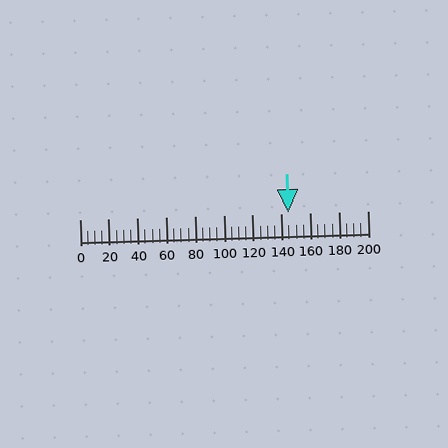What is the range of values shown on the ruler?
The ruler shows values from 0 to 200.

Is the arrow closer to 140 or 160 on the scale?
The arrow is closer to 140.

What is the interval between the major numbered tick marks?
The major tick marks are spaced 20 units apart.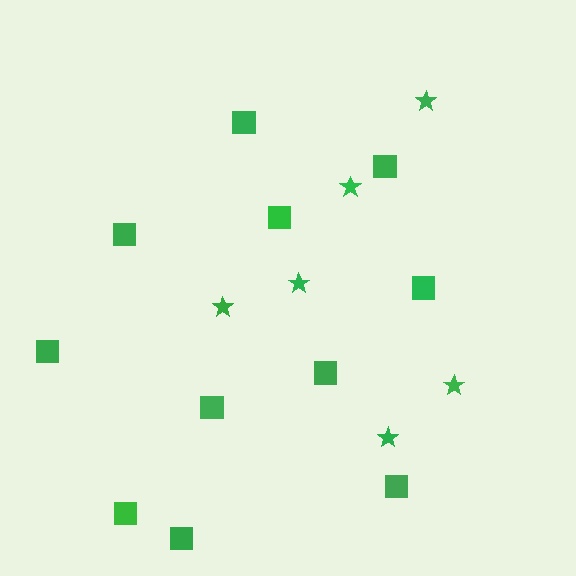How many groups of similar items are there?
There are 2 groups: one group of squares (11) and one group of stars (6).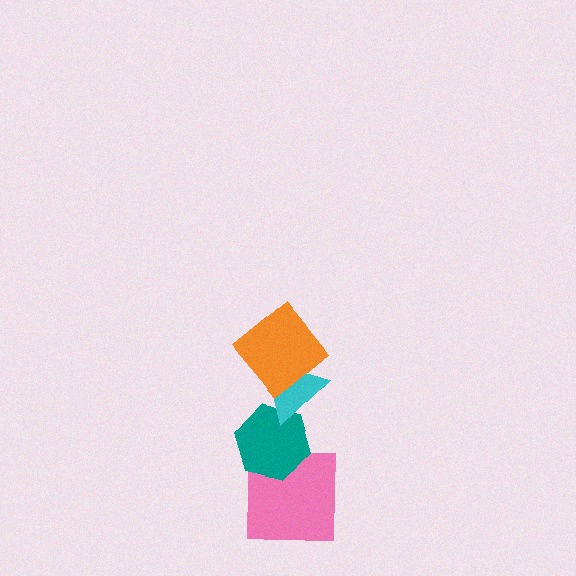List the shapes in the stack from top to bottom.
From top to bottom: the orange diamond, the cyan triangle, the teal hexagon, the pink square.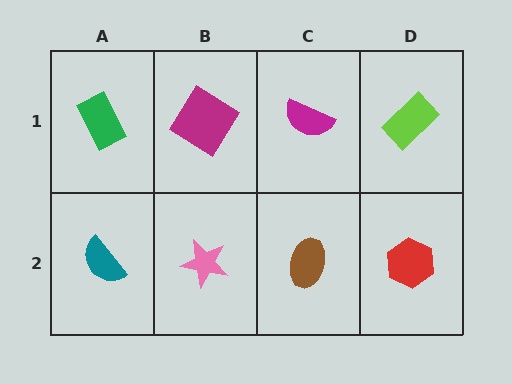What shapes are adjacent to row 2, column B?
A magenta diamond (row 1, column B), a teal semicircle (row 2, column A), a brown ellipse (row 2, column C).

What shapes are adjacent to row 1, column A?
A teal semicircle (row 2, column A), a magenta diamond (row 1, column B).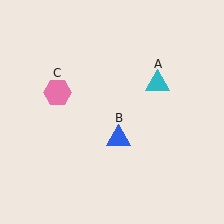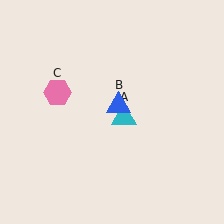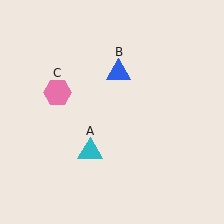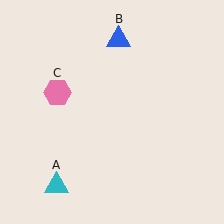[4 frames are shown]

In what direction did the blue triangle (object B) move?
The blue triangle (object B) moved up.